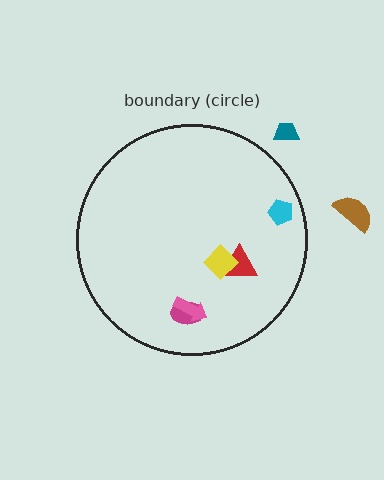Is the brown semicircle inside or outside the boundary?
Outside.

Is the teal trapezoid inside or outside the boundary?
Outside.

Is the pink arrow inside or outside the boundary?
Inside.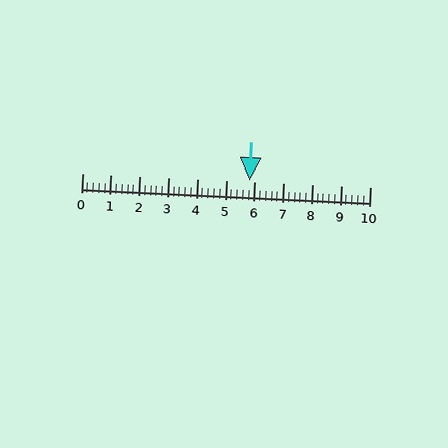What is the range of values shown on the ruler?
The ruler shows values from 0 to 10.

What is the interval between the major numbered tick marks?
The major tick marks are spaced 1 units apart.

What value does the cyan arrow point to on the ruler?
The cyan arrow points to approximately 5.8.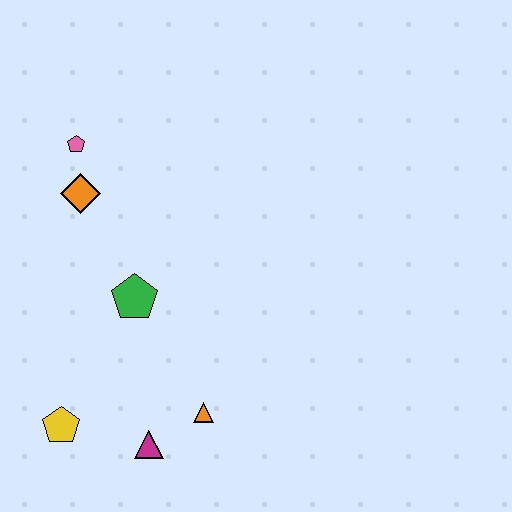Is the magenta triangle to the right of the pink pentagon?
Yes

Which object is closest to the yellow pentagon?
The magenta triangle is closest to the yellow pentagon.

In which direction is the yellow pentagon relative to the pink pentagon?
The yellow pentagon is below the pink pentagon.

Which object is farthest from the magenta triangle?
The pink pentagon is farthest from the magenta triangle.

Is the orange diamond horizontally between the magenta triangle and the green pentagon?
No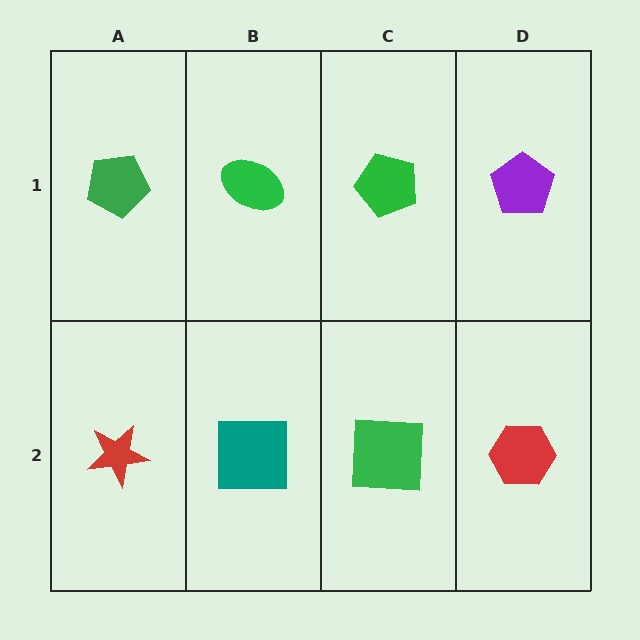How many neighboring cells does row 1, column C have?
3.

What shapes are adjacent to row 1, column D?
A red hexagon (row 2, column D), a green pentagon (row 1, column C).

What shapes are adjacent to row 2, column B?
A green ellipse (row 1, column B), a red star (row 2, column A), a green square (row 2, column C).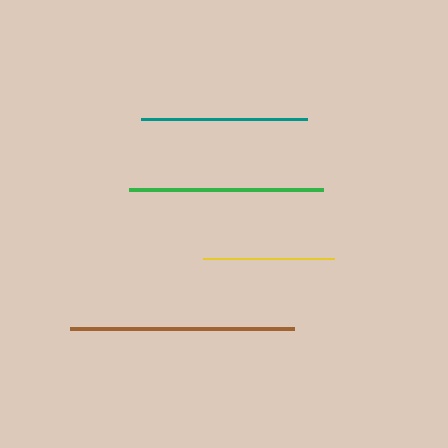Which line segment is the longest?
The brown line is the longest at approximately 224 pixels.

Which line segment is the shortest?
The yellow line is the shortest at approximately 131 pixels.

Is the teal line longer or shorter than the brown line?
The brown line is longer than the teal line.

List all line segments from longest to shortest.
From longest to shortest: brown, green, teal, yellow.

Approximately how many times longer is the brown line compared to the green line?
The brown line is approximately 1.2 times the length of the green line.